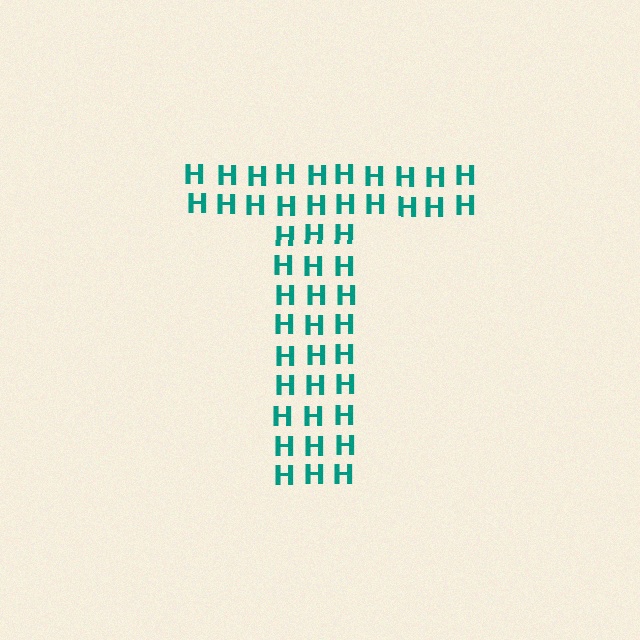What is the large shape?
The large shape is the letter T.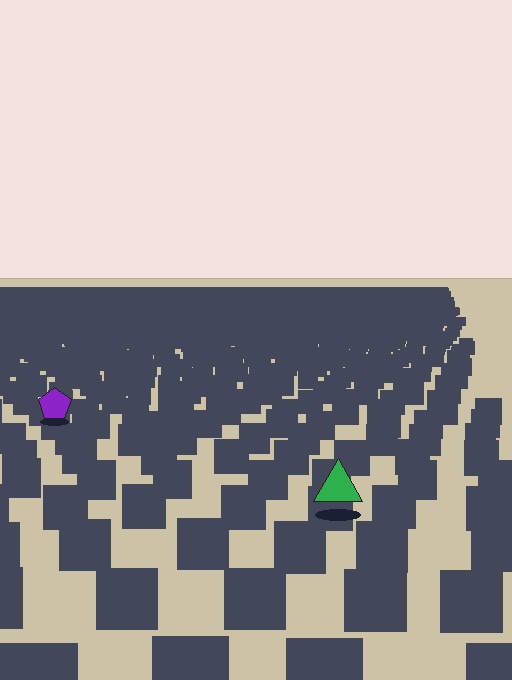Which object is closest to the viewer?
The green triangle is closest. The texture marks near it are larger and more spread out.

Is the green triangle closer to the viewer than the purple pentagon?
Yes. The green triangle is closer — you can tell from the texture gradient: the ground texture is coarser near it.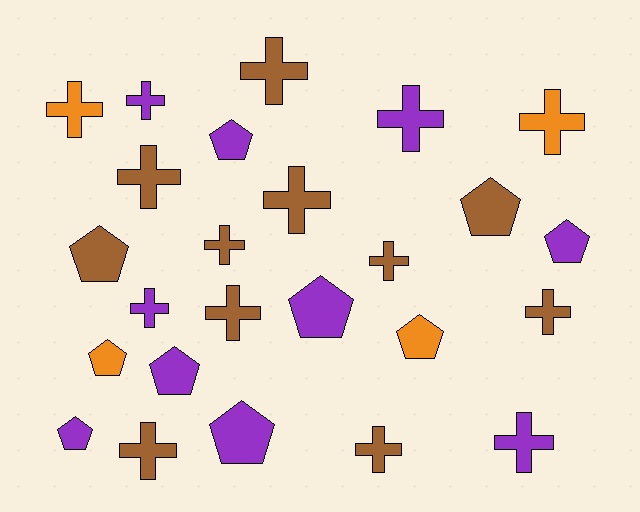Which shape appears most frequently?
Cross, with 15 objects.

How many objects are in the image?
There are 25 objects.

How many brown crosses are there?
There are 9 brown crosses.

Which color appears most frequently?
Brown, with 11 objects.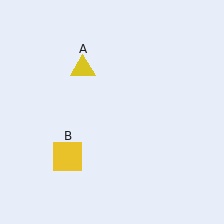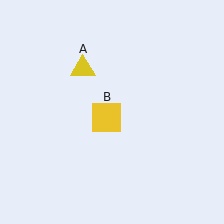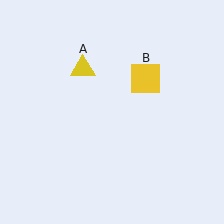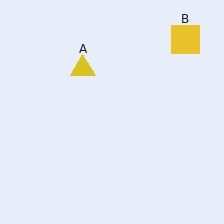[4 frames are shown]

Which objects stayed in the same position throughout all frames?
Yellow triangle (object A) remained stationary.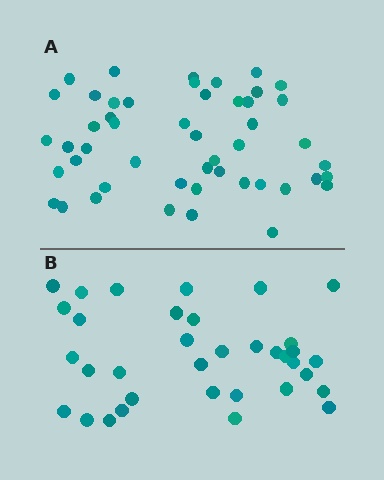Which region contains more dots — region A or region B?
Region A (the top region) has more dots.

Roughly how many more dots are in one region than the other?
Region A has approximately 15 more dots than region B.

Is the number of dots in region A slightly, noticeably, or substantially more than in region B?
Region A has noticeably more, but not dramatically so. The ratio is roughly 1.4 to 1.